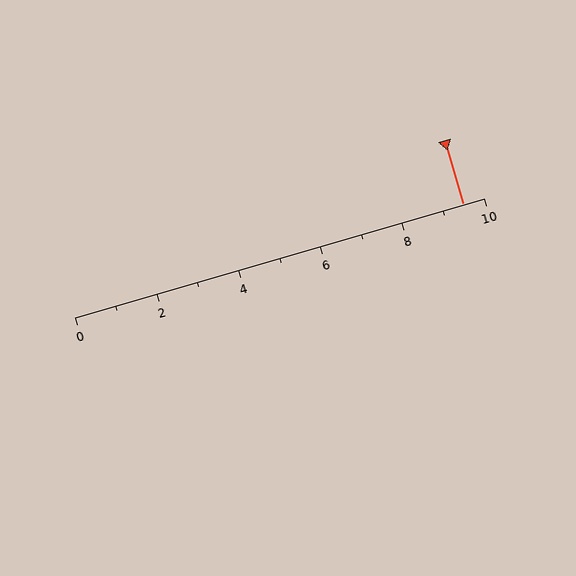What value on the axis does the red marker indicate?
The marker indicates approximately 9.5.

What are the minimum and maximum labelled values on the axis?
The axis runs from 0 to 10.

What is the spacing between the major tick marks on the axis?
The major ticks are spaced 2 apart.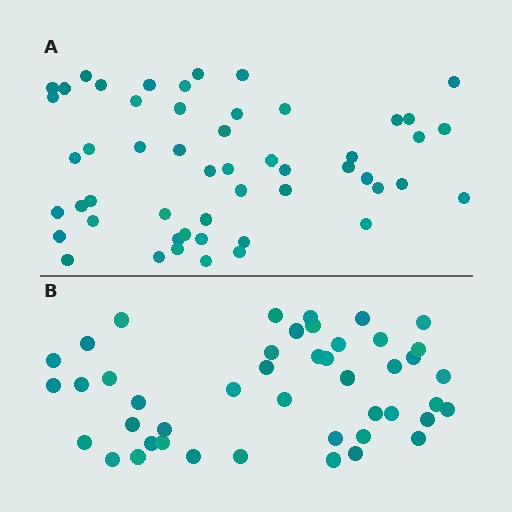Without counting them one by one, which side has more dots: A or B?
Region A (the top region) has more dots.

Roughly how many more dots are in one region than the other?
Region A has roughly 8 or so more dots than region B.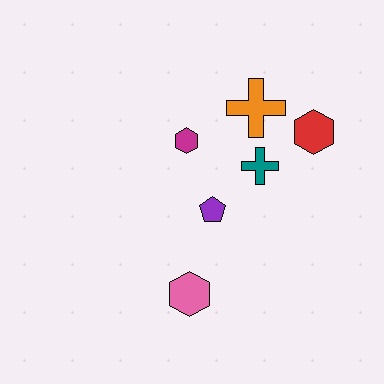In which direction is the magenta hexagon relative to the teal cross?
The magenta hexagon is to the left of the teal cross.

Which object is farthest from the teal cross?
The pink hexagon is farthest from the teal cross.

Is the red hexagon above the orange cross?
No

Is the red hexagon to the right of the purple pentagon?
Yes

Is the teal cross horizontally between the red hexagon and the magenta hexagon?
Yes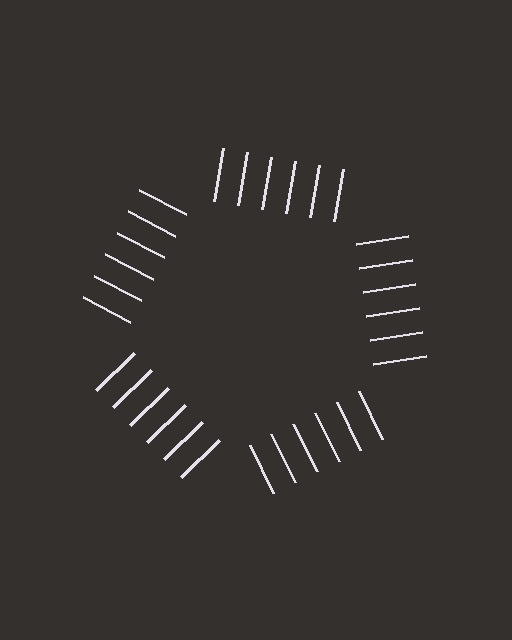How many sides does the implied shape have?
5 sides — the line-ends trace a pentagon.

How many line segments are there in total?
30 — 6 along each of the 5 edges.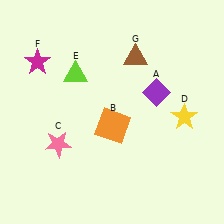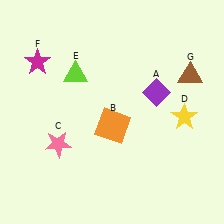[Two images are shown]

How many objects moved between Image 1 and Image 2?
1 object moved between the two images.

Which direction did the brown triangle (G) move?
The brown triangle (G) moved right.